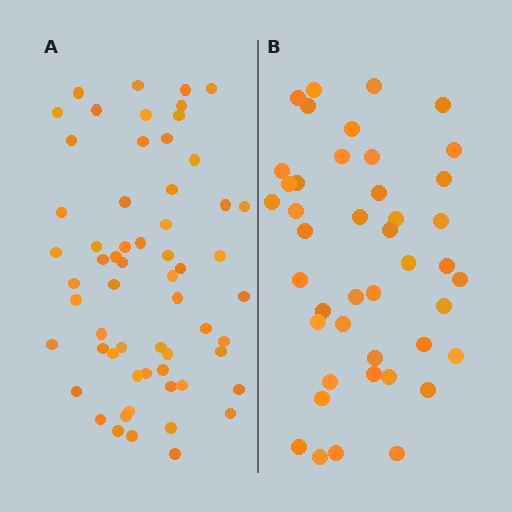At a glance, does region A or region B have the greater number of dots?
Region A (the left region) has more dots.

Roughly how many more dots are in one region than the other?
Region A has approximately 15 more dots than region B.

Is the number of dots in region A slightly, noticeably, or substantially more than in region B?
Region A has noticeably more, but not dramatically so. The ratio is roughly 1.4 to 1.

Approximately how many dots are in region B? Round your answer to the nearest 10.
About 40 dots. (The exact count is 43, which rounds to 40.)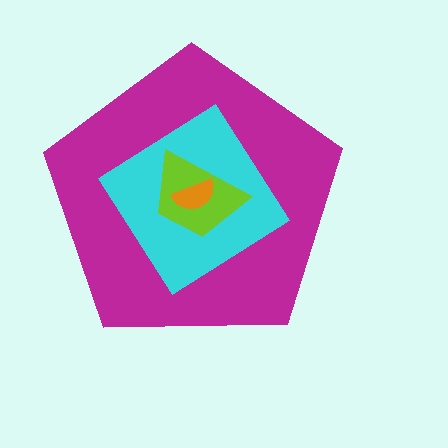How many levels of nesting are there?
4.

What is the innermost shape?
The orange semicircle.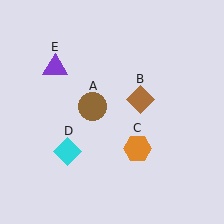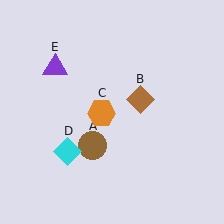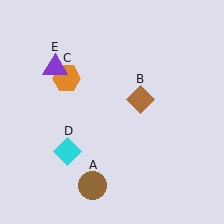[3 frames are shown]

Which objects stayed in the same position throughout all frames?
Brown diamond (object B) and cyan diamond (object D) and purple triangle (object E) remained stationary.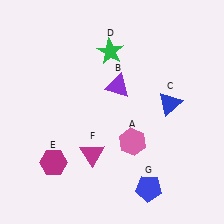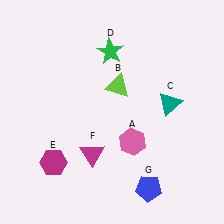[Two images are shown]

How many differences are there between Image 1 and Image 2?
There are 2 differences between the two images.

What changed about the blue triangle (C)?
In Image 1, C is blue. In Image 2, it changed to teal.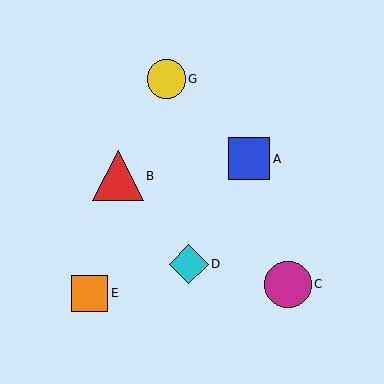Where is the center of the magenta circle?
The center of the magenta circle is at (288, 284).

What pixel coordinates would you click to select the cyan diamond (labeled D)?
Click at (189, 264) to select the cyan diamond D.